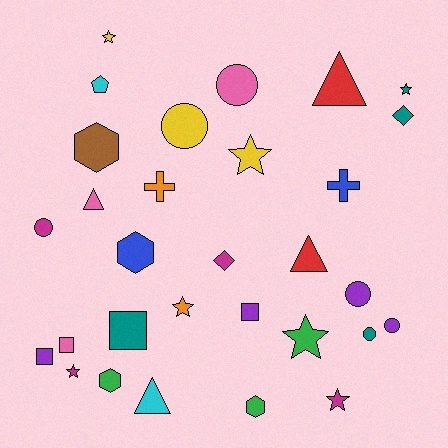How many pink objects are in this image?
There are 3 pink objects.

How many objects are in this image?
There are 30 objects.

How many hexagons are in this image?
There are 4 hexagons.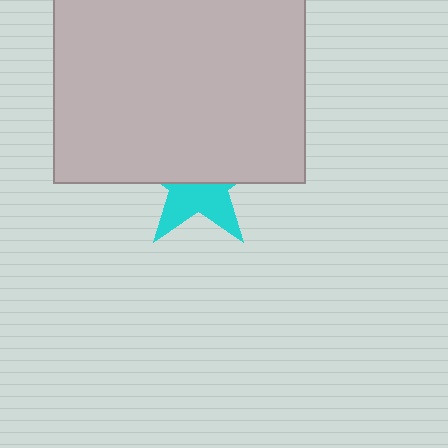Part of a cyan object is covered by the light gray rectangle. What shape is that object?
It is a star.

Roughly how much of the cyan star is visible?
A small part of it is visible (roughly 43%).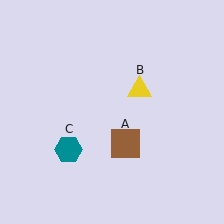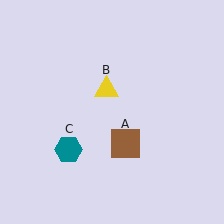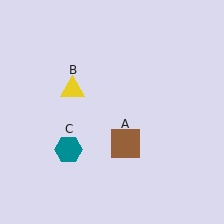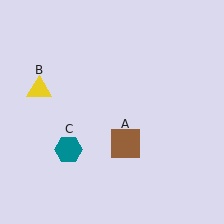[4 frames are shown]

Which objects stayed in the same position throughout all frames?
Brown square (object A) and teal hexagon (object C) remained stationary.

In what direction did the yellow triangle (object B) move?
The yellow triangle (object B) moved left.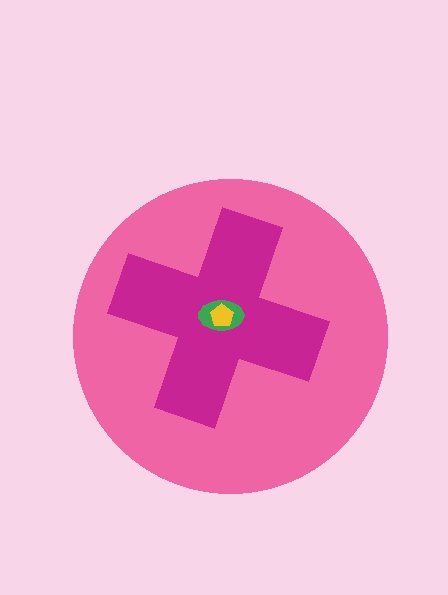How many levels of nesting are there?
4.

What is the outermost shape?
The pink circle.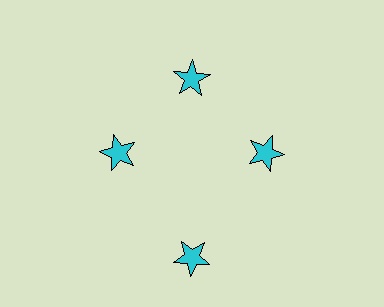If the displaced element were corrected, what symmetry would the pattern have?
It would have 4-fold rotational symmetry — the pattern would map onto itself every 90 degrees.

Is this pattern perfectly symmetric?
No. The 4 cyan stars are arranged in a ring, but one element near the 6 o'clock position is pushed outward from the center, breaking the 4-fold rotational symmetry.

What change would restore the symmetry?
The symmetry would be restored by moving it inward, back onto the ring so that all 4 stars sit at equal angles and equal distance from the center.